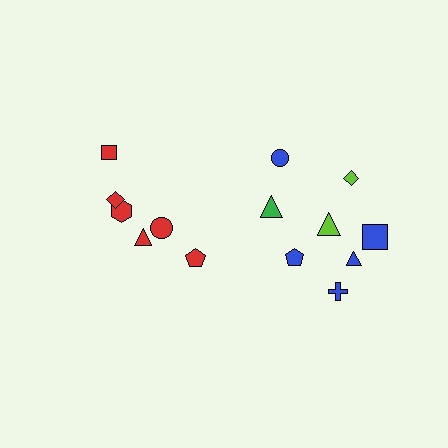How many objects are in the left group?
There are 6 objects.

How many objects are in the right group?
There are 8 objects.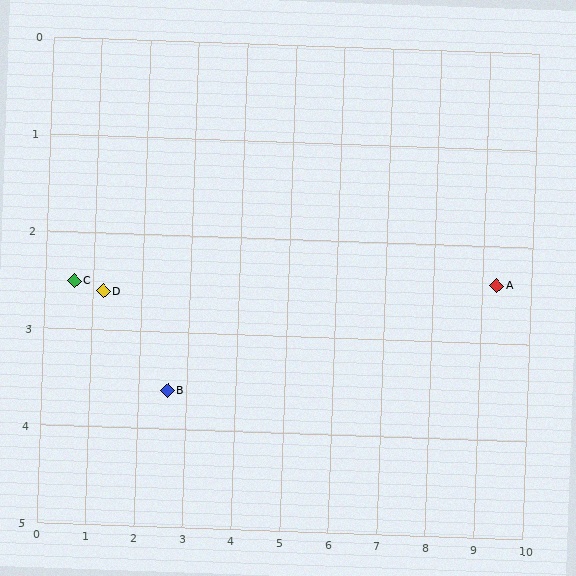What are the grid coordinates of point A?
Point A is at approximately (9.3, 2.4).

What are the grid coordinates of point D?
Point D is at approximately (1.2, 2.6).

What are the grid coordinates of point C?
Point C is at approximately (0.6, 2.5).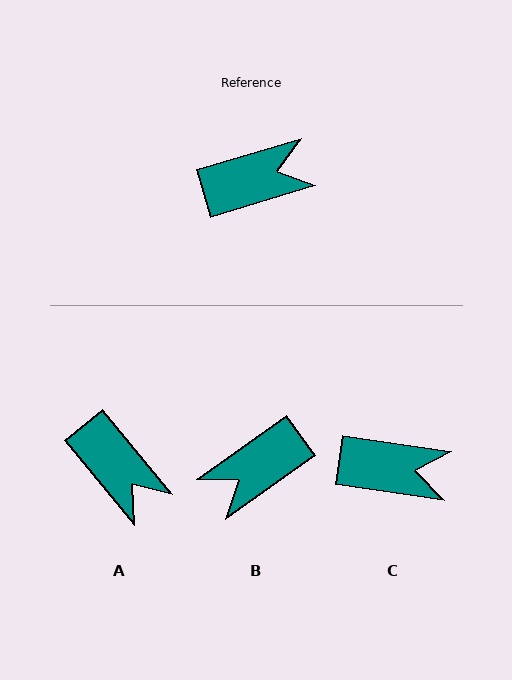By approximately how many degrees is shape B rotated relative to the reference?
Approximately 161 degrees clockwise.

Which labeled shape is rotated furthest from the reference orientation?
B, about 161 degrees away.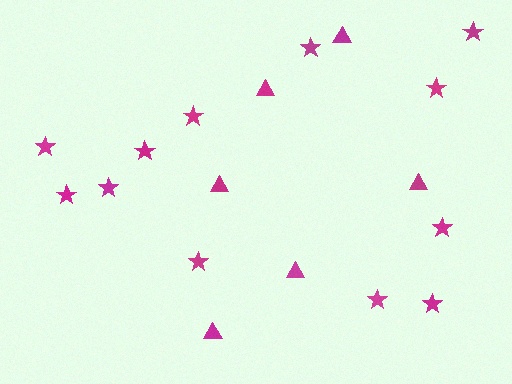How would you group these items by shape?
There are 2 groups: one group of stars (12) and one group of triangles (6).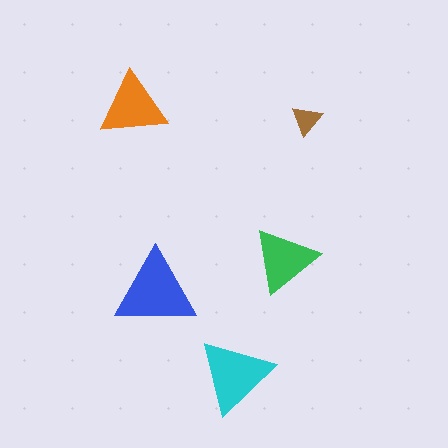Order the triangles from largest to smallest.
the blue one, the cyan one, the orange one, the green one, the brown one.